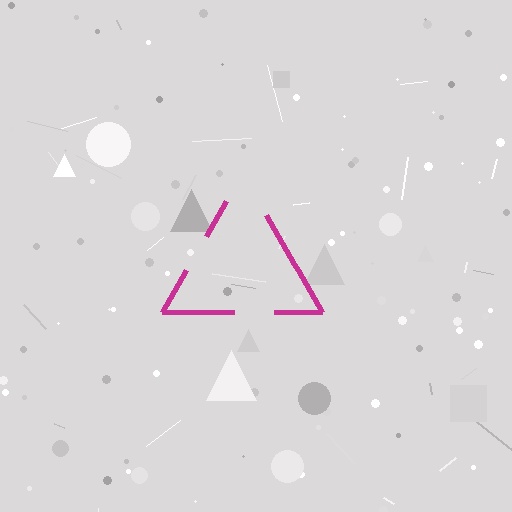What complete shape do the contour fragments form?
The contour fragments form a triangle.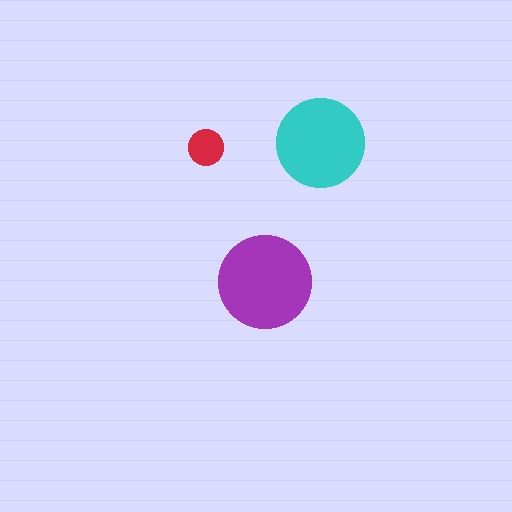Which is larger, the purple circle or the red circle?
The purple one.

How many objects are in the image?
There are 3 objects in the image.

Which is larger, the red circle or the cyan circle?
The cyan one.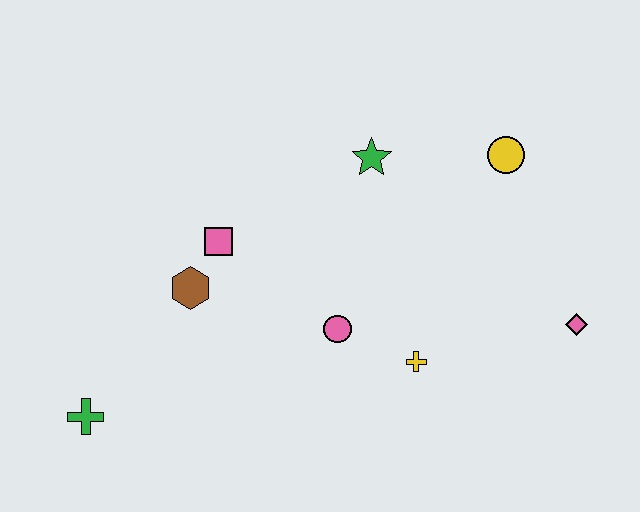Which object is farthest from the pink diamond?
The green cross is farthest from the pink diamond.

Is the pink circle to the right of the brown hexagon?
Yes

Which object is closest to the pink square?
The brown hexagon is closest to the pink square.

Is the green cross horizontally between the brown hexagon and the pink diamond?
No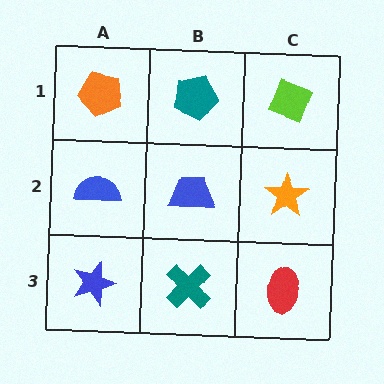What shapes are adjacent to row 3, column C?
An orange star (row 2, column C), a teal cross (row 3, column B).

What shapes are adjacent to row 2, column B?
A teal pentagon (row 1, column B), a teal cross (row 3, column B), a blue semicircle (row 2, column A), an orange star (row 2, column C).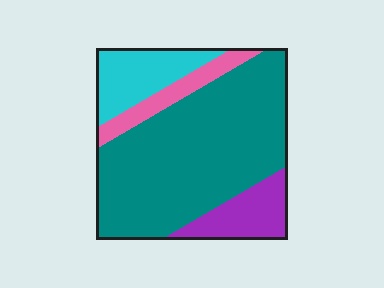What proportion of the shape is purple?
Purple takes up about one eighth (1/8) of the shape.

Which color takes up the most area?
Teal, at roughly 65%.